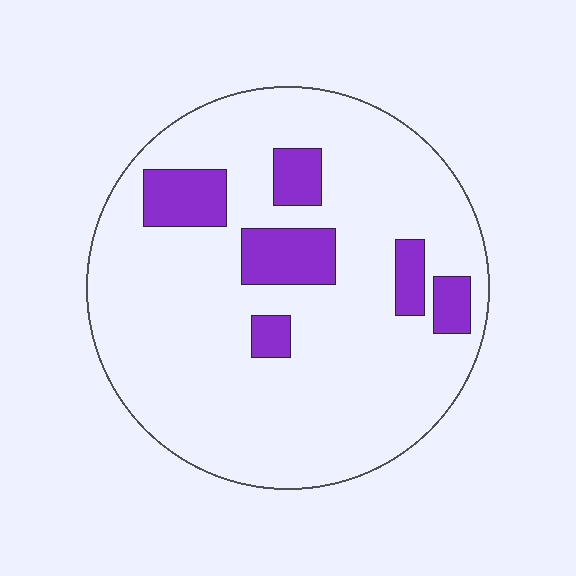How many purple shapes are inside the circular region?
6.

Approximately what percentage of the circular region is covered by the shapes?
Approximately 15%.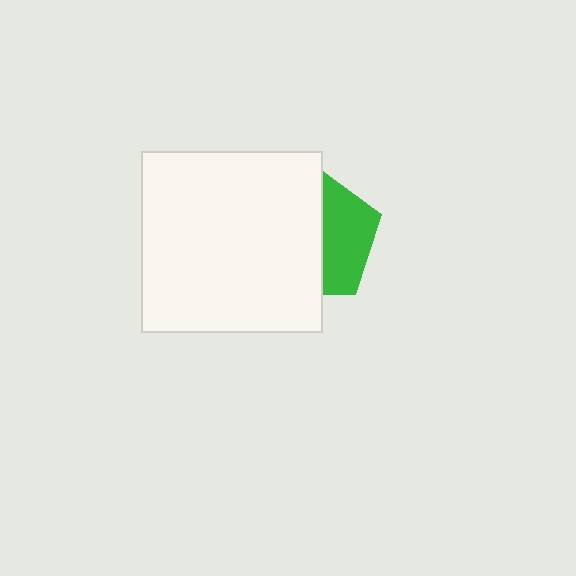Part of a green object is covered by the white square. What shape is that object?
It is a pentagon.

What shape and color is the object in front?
The object in front is a white square.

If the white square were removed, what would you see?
You would see the complete green pentagon.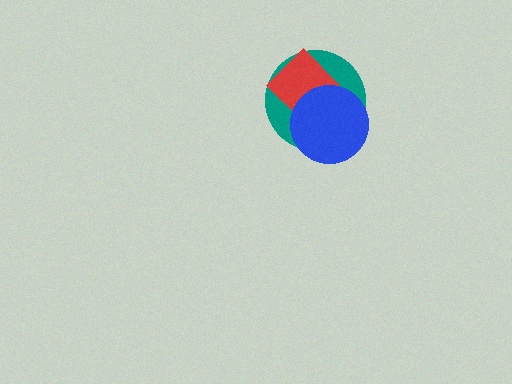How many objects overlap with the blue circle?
2 objects overlap with the blue circle.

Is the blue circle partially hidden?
No, no other shape covers it.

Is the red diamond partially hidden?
Yes, it is partially covered by another shape.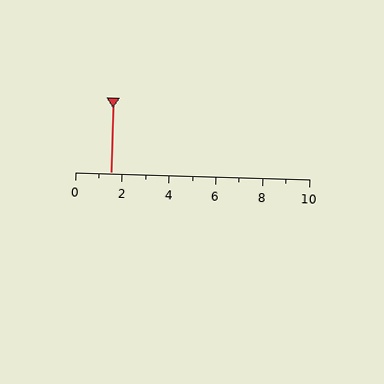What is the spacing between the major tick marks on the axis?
The major ticks are spaced 2 apart.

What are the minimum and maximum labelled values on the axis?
The axis runs from 0 to 10.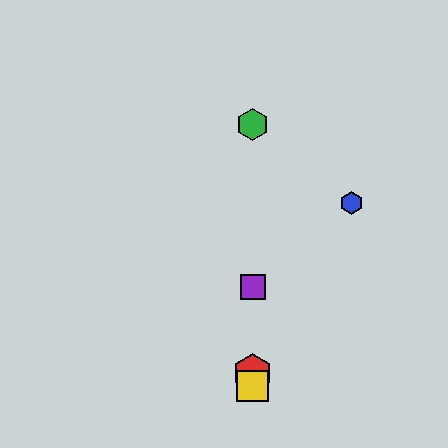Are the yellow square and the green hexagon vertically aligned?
Yes, both are at x≈253.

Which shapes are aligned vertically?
The red hexagon, the green hexagon, the yellow square, the purple square are aligned vertically.